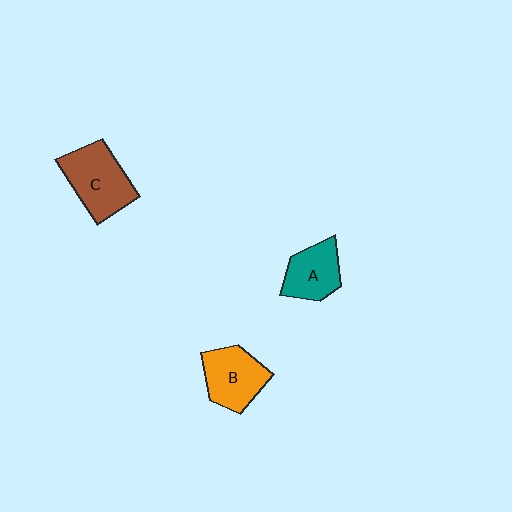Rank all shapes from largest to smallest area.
From largest to smallest: C (brown), B (orange), A (teal).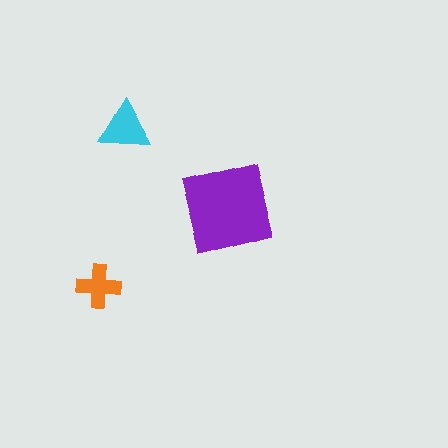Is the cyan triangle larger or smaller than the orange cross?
Larger.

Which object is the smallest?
The orange cross.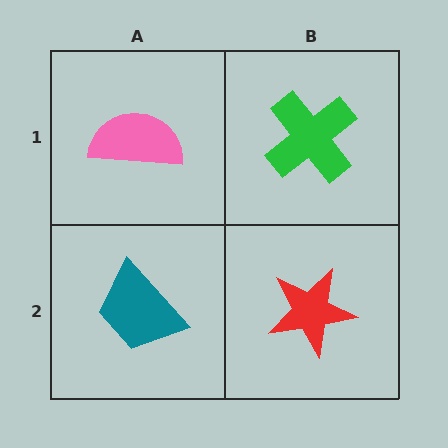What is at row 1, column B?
A green cross.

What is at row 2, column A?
A teal trapezoid.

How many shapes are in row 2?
2 shapes.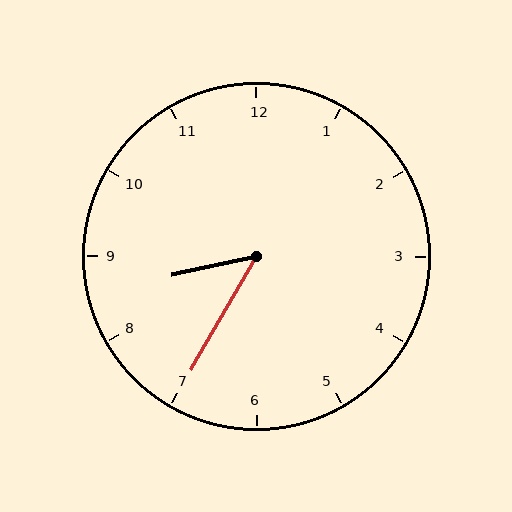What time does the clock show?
8:35.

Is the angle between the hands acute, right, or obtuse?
It is acute.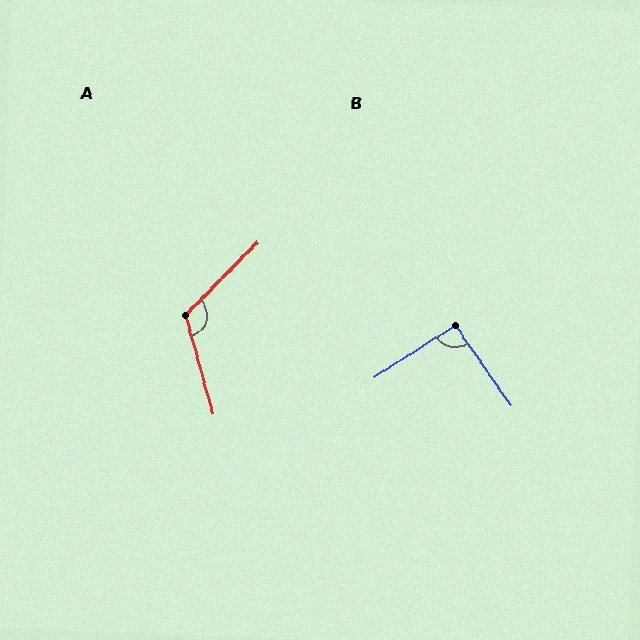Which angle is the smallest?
B, at approximately 92 degrees.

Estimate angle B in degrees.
Approximately 92 degrees.